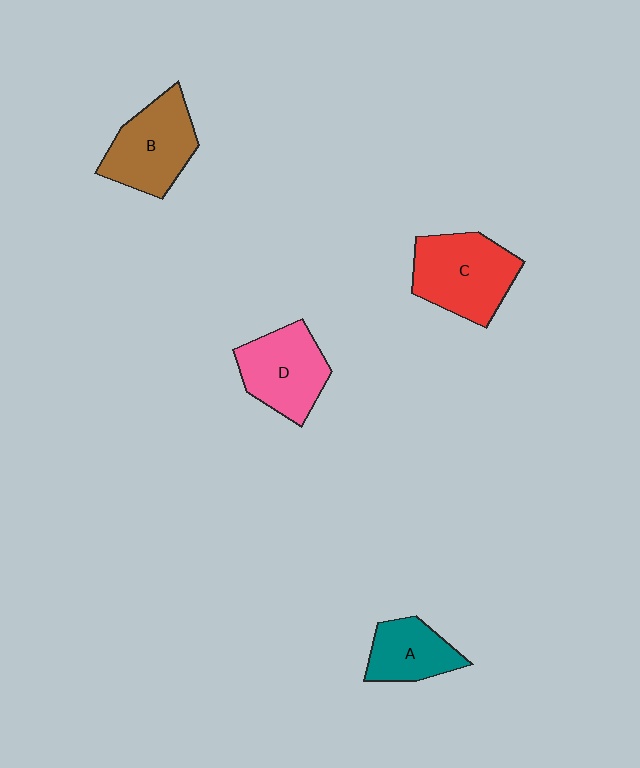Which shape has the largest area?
Shape C (red).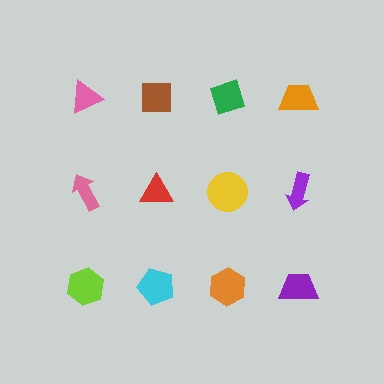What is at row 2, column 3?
A yellow circle.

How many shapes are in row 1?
4 shapes.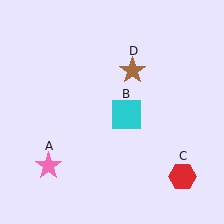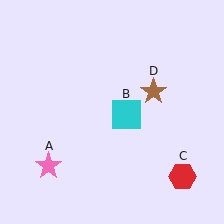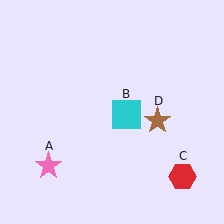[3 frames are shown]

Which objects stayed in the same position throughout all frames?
Pink star (object A) and cyan square (object B) and red hexagon (object C) remained stationary.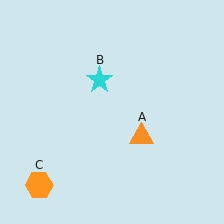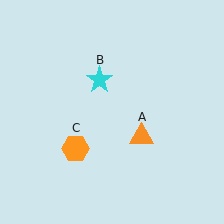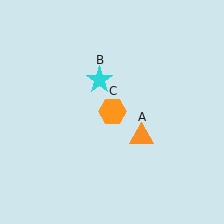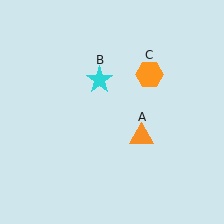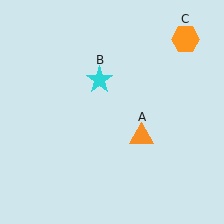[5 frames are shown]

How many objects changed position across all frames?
1 object changed position: orange hexagon (object C).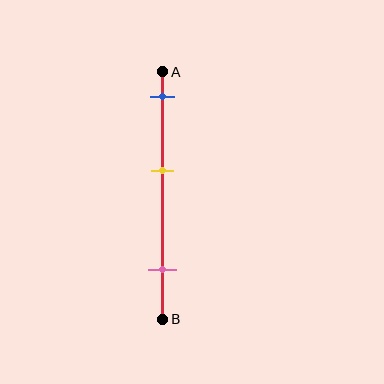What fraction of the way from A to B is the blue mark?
The blue mark is approximately 10% (0.1) of the way from A to B.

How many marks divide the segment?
There are 3 marks dividing the segment.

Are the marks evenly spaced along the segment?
Yes, the marks are approximately evenly spaced.